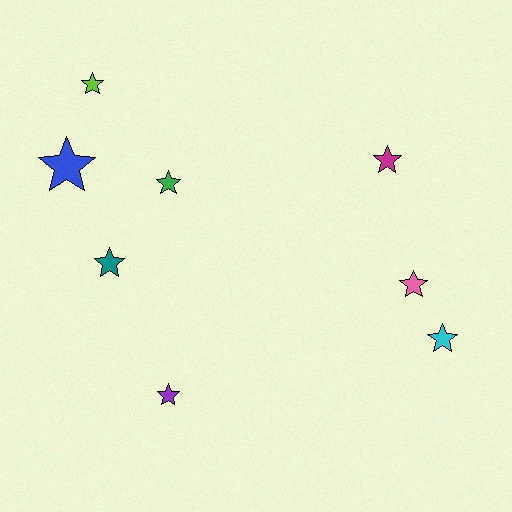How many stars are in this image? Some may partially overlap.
There are 8 stars.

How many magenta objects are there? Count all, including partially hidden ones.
There is 1 magenta object.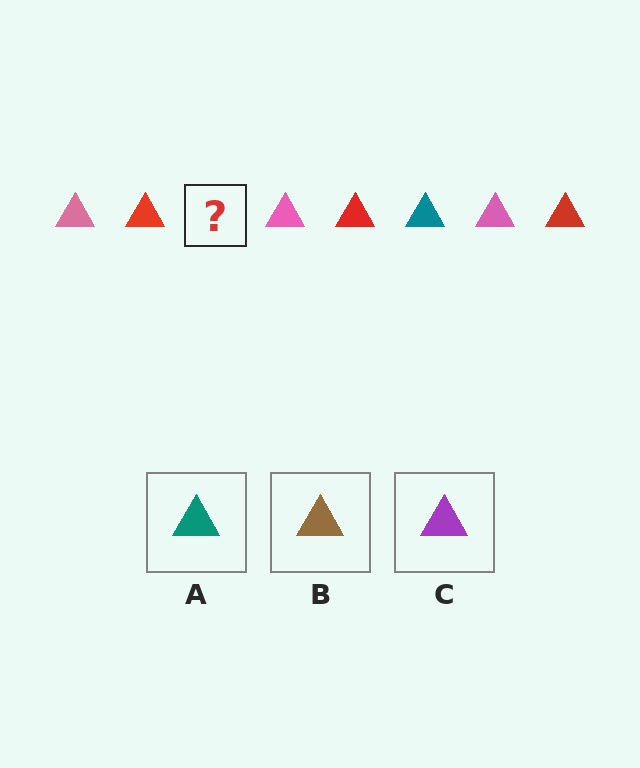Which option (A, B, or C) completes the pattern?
A.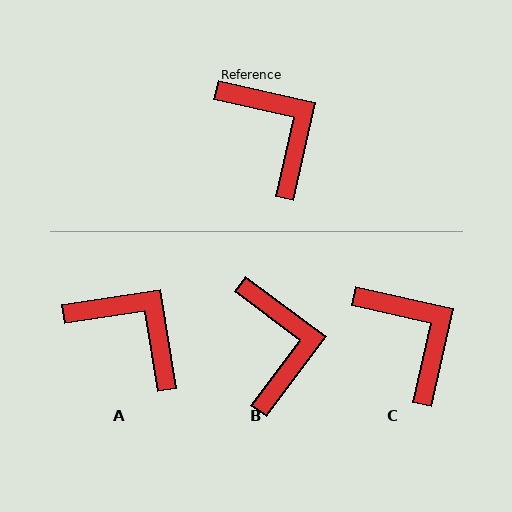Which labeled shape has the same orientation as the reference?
C.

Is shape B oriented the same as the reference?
No, it is off by about 24 degrees.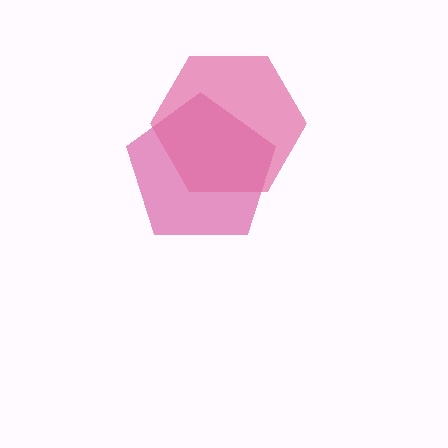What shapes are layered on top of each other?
The layered shapes are: a magenta pentagon, a pink hexagon.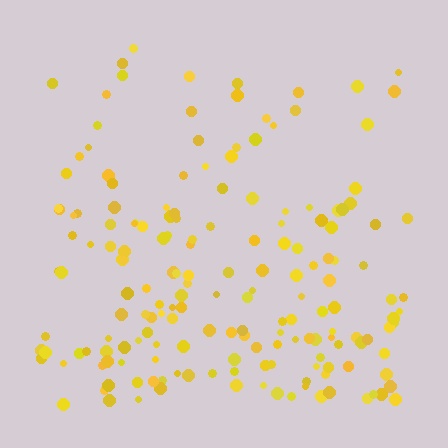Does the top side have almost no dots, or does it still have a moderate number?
Still a moderate number, just noticeably fewer than the bottom.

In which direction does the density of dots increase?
From top to bottom, with the bottom side densest.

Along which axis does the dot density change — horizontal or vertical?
Vertical.